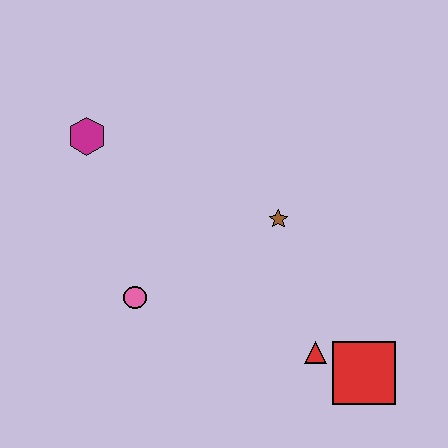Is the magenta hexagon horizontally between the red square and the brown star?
No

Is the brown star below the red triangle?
No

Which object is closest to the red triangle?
The red square is closest to the red triangle.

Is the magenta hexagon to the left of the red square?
Yes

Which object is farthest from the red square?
The magenta hexagon is farthest from the red square.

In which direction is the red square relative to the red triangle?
The red square is to the right of the red triangle.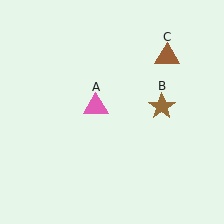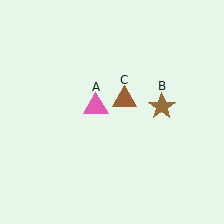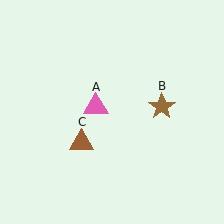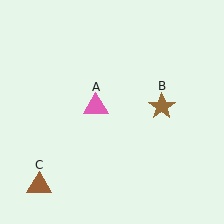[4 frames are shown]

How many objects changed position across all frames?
1 object changed position: brown triangle (object C).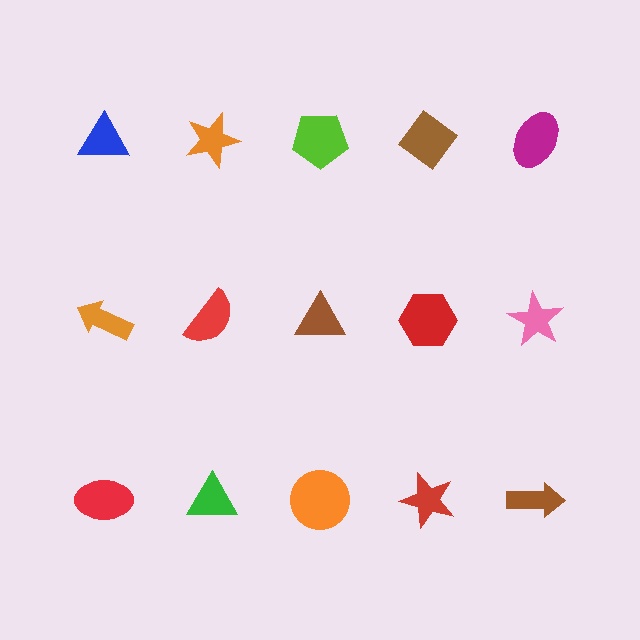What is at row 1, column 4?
A brown diamond.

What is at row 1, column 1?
A blue triangle.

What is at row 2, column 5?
A pink star.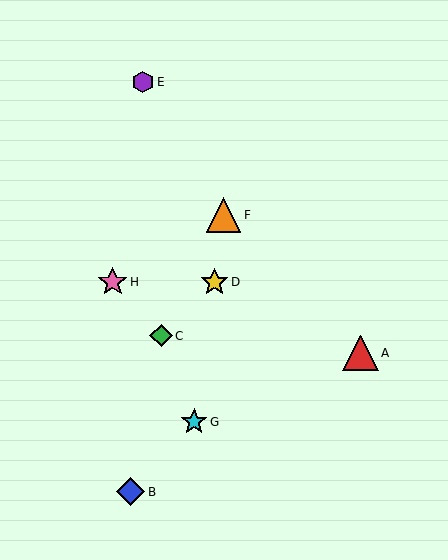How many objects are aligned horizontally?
2 objects (D, H) are aligned horizontally.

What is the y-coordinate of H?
Object H is at y≈282.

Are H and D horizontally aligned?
Yes, both are at y≈282.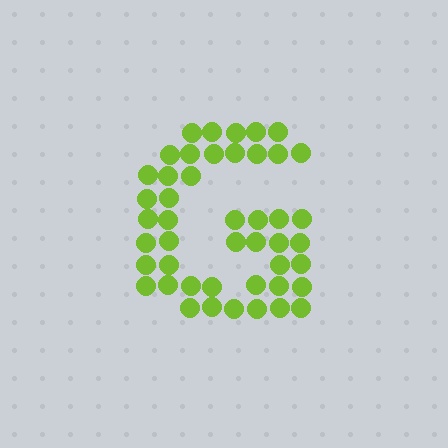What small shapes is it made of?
It is made of small circles.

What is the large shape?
The large shape is the letter G.